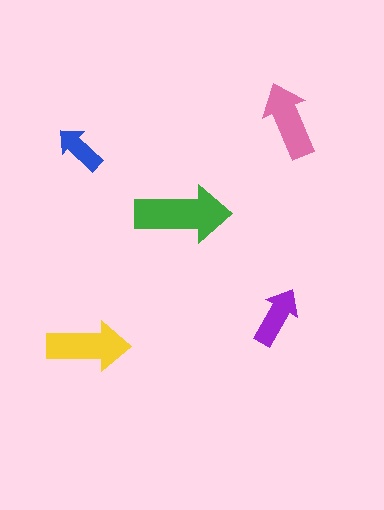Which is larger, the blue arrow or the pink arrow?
The pink one.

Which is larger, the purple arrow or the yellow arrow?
The yellow one.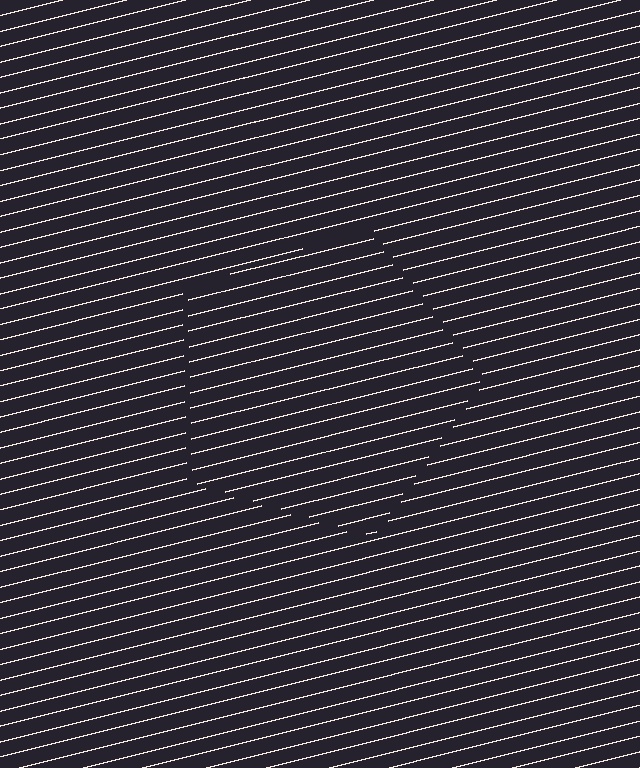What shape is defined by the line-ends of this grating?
An illusory pentagon. The interior of the shape contains the same grating, shifted by half a period — the contour is defined by the phase discontinuity where line-ends from the inner and outer gratings abut.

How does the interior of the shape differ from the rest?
The interior of the shape contains the same grating, shifted by half a period — the contour is defined by the phase discontinuity where line-ends from the inner and outer gratings abut.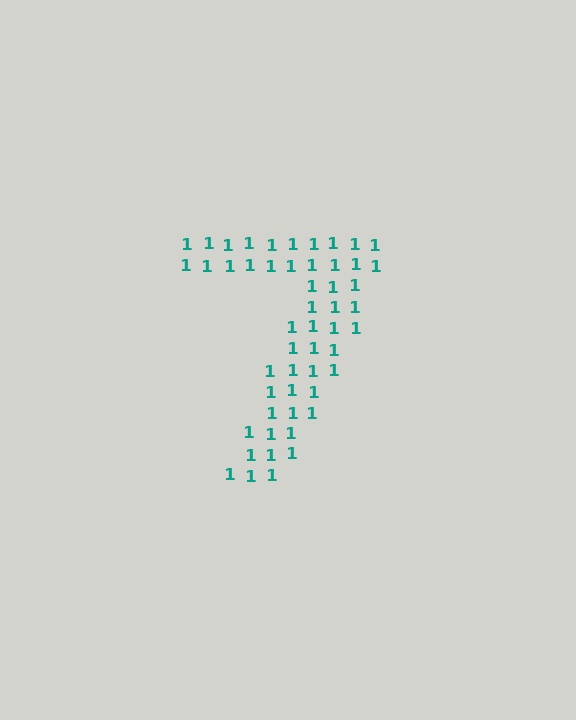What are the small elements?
The small elements are digit 1's.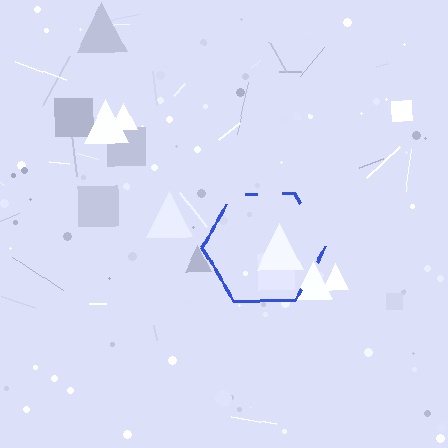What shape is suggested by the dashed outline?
The dashed outline suggests a hexagon.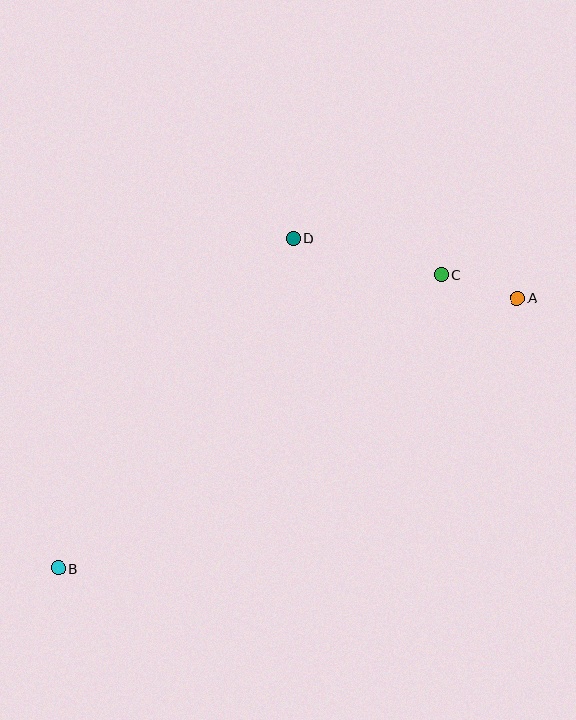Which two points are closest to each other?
Points A and C are closest to each other.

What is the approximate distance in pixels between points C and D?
The distance between C and D is approximately 152 pixels.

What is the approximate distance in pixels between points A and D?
The distance between A and D is approximately 232 pixels.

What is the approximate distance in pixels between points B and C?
The distance between B and C is approximately 483 pixels.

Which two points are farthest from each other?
Points A and B are farthest from each other.